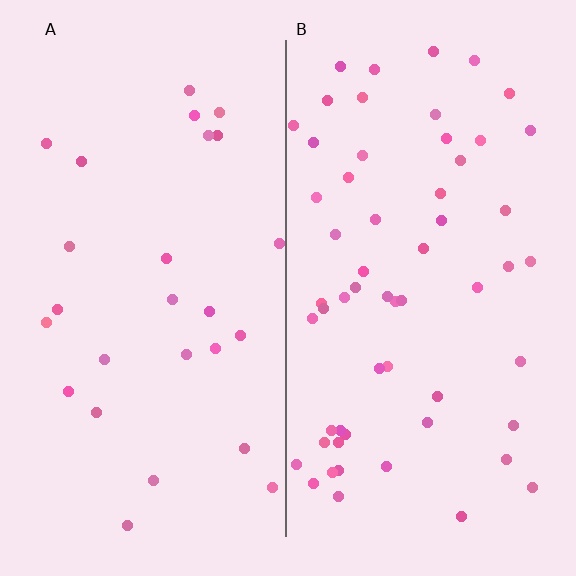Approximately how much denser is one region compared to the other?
Approximately 2.2× — region B over region A.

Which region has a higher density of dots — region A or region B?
B (the right).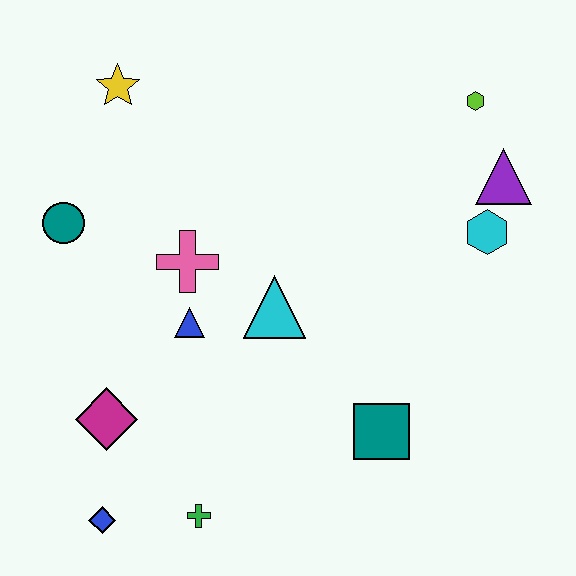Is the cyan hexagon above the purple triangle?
No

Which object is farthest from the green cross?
The lime hexagon is farthest from the green cross.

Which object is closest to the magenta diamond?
The blue diamond is closest to the magenta diamond.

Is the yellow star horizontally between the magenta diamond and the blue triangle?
Yes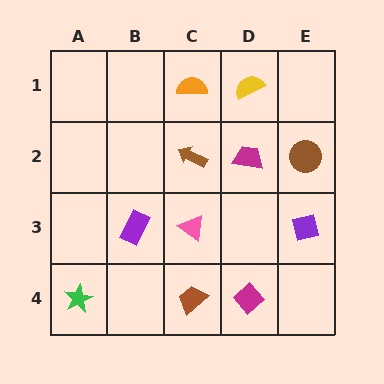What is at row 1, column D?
A yellow semicircle.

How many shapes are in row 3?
3 shapes.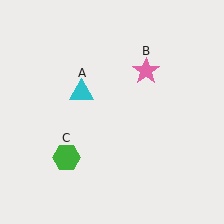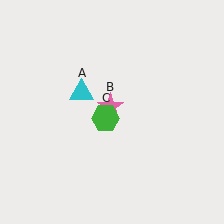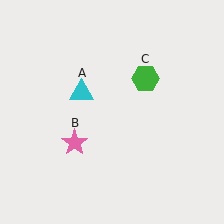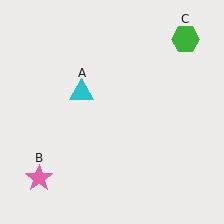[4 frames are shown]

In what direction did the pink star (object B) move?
The pink star (object B) moved down and to the left.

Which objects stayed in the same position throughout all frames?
Cyan triangle (object A) remained stationary.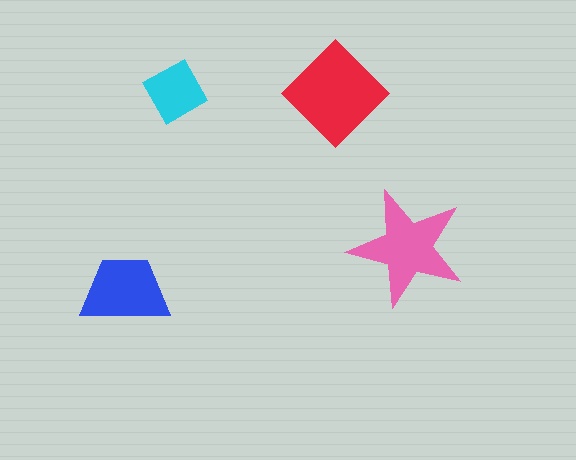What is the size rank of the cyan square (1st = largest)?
4th.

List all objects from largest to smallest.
The red diamond, the pink star, the blue trapezoid, the cyan square.